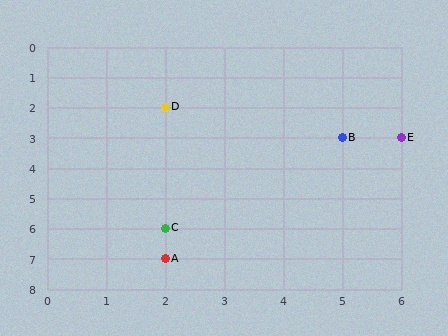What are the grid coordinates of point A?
Point A is at grid coordinates (2, 7).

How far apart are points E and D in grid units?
Points E and D are 4 columns and 1 row apart (about 4.1 grid units diagonally).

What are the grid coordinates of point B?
Point B is at grid coordinates (5, 3).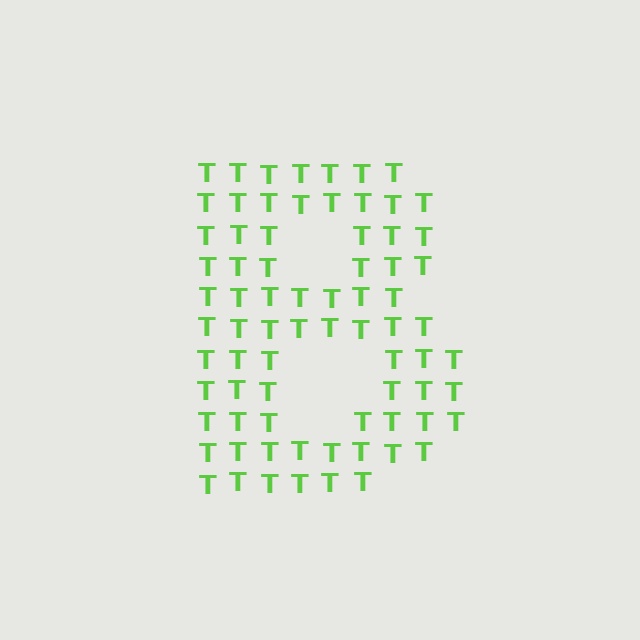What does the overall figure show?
The overall figure shows the letter B.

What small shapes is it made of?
It is made of small letter T's.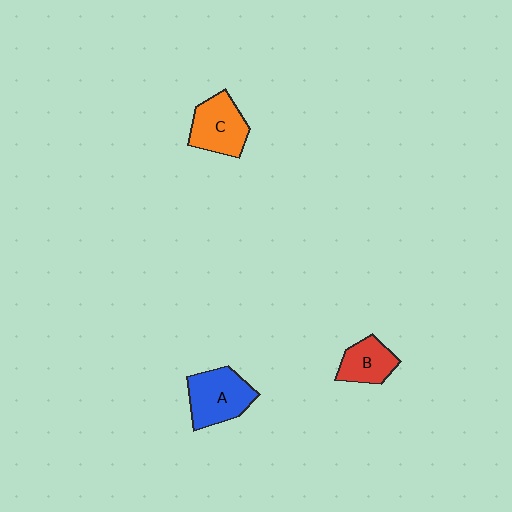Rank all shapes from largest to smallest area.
From largest to smallest: A (blue), C (orange), B (red).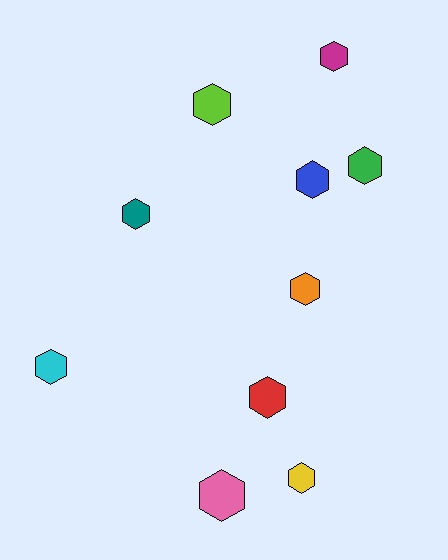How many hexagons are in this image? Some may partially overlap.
There are 10 hexagons.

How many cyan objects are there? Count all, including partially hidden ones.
There is 1 cyan object.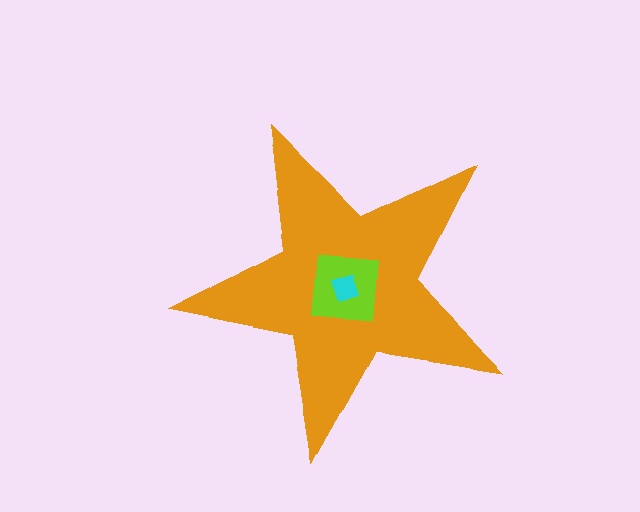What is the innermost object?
The cyan square.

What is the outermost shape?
The orange star.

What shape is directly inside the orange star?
The lime square.